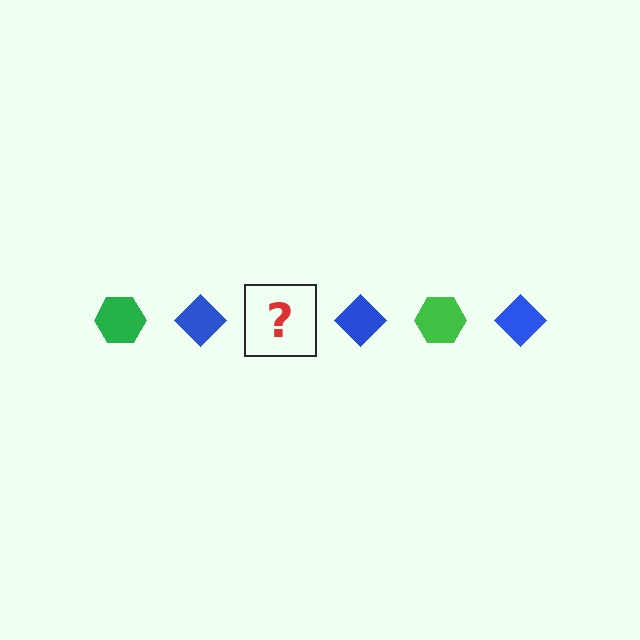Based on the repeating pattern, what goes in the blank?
The blank should be a green hexagon.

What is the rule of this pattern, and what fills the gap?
The rule is that the pattern alternates between green hexagon and blue diamond. The gap should be filled with a green hexagon.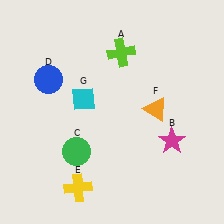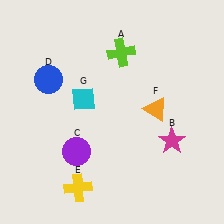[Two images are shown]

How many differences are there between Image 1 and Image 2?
There is 1 difference between the two images.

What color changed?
The circle (C) changed from green in Image 1 to purple in Image 2.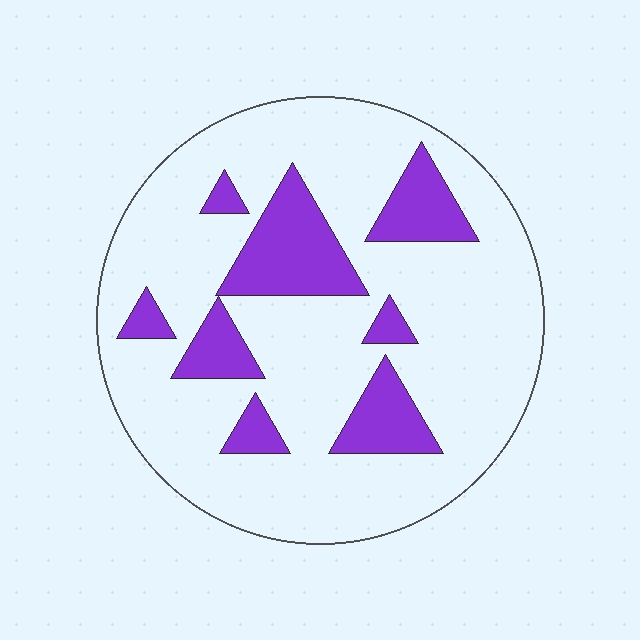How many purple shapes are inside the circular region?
8.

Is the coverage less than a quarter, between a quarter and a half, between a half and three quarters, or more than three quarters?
Less than a quarter.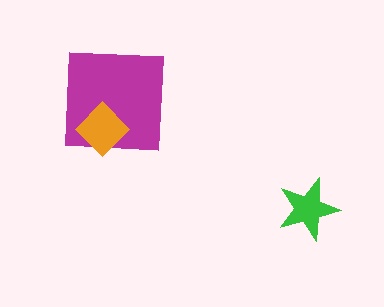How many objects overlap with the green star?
0 objects overlap with the green star.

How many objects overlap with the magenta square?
1 object overlaps with the magenta square.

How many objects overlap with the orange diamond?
1 object overlaps with the orange diamond.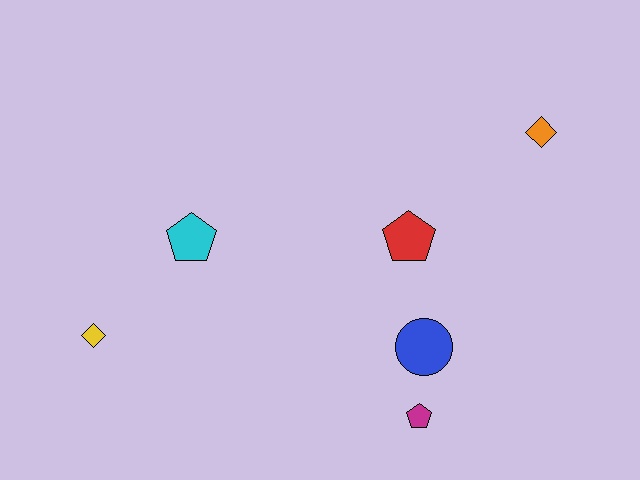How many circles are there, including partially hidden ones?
There is 1 circle.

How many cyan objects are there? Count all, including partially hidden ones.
There is 1 cyan object.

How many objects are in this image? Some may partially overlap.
There are 6 objects.